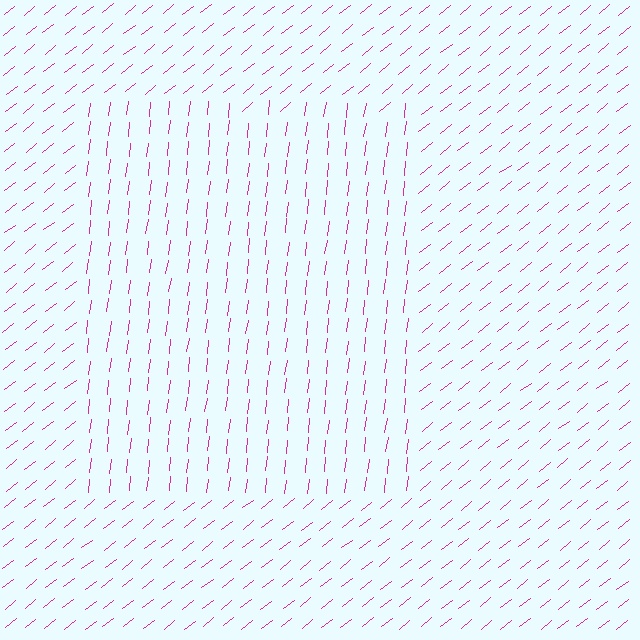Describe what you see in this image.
The image is filled with small magenta line segments. A rectangle region in the image has lines oriented differently from the surrounding lines, creating a visible texture boundary.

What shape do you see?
I see a rectangle.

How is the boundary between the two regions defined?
The boundary is defined purely by a change in line orientation (approximately 45 degrees difference). All lines are the same color and thickness.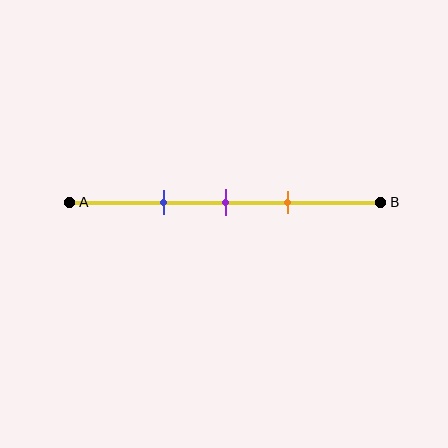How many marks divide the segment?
There are 3 marks dividing the segment.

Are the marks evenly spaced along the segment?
Yes, the marks are approximately evenly spaced.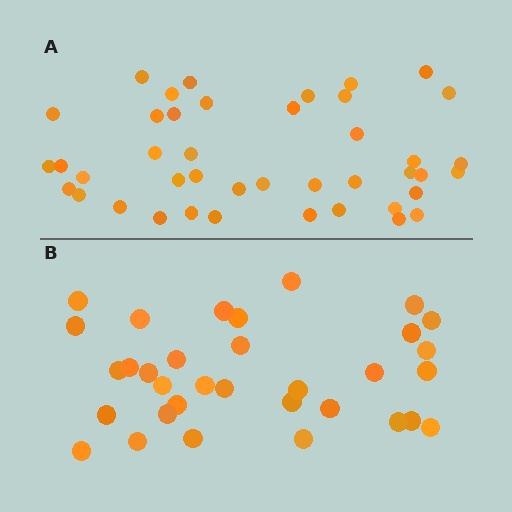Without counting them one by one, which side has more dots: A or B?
Region A (the top region) has more dots.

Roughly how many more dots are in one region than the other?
Region A has roughly 8 or so more dots than region B.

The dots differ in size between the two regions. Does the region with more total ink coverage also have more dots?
No. Region B has more total ink coverage because its dots are larger, but region A actually contains more individual dots. Total area can be misleading — the number of items is what matters here.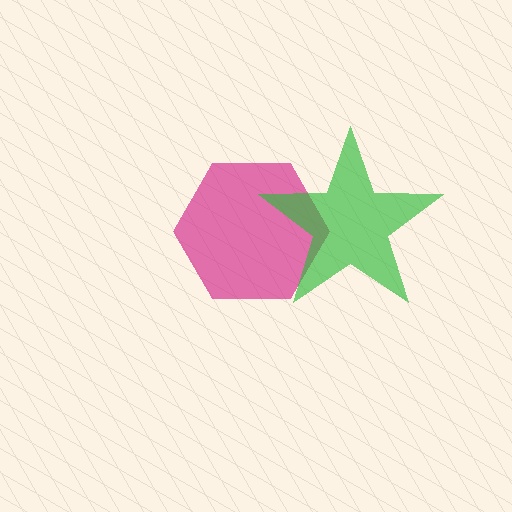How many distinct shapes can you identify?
There are 2 distinct shapes: a magenta hexagon, a green star.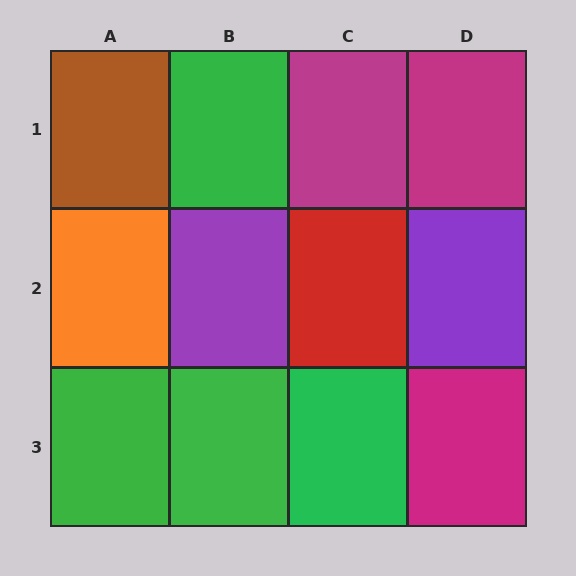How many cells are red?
1 cell is red.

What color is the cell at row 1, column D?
Magenta.